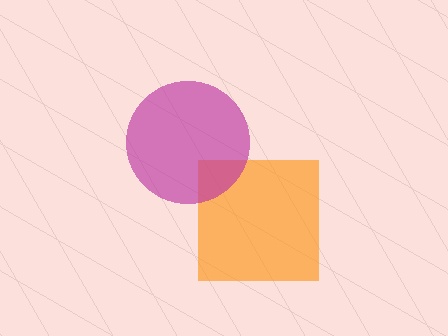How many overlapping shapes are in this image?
There are 2 overlapping shapes in the image.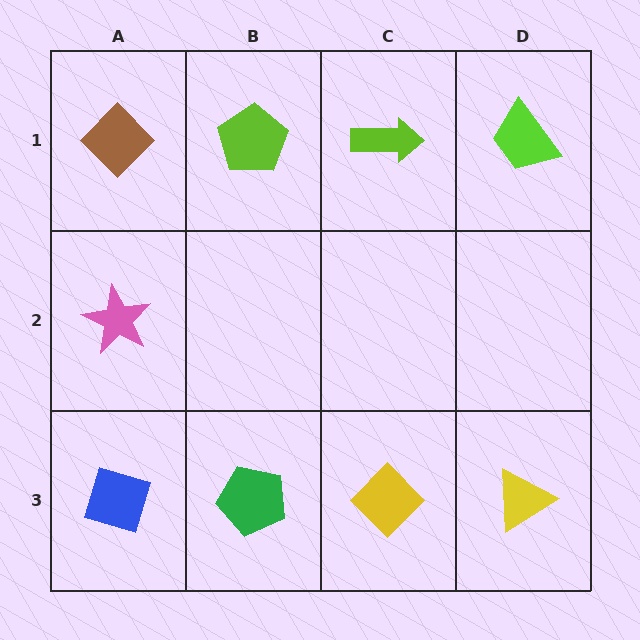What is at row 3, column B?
A green pentagon.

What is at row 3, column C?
A yellow diamond.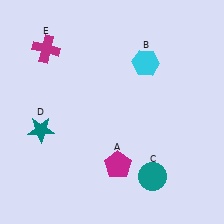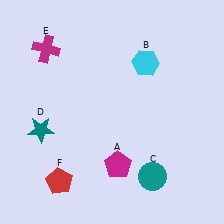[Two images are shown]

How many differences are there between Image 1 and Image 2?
There is 1 difference between the two images.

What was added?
A red pentagon (F) was added in Image 2.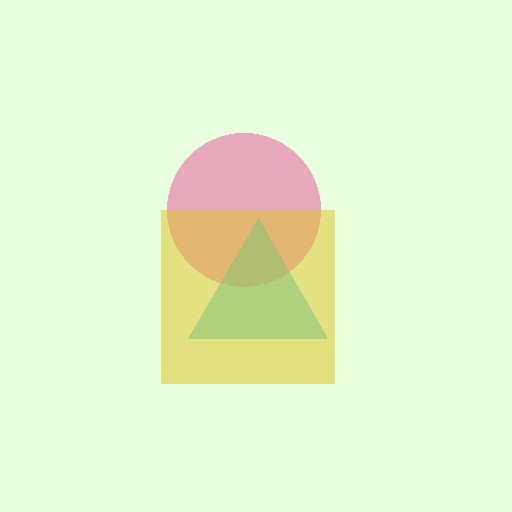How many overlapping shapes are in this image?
There are 3 overlapping shapes in the image.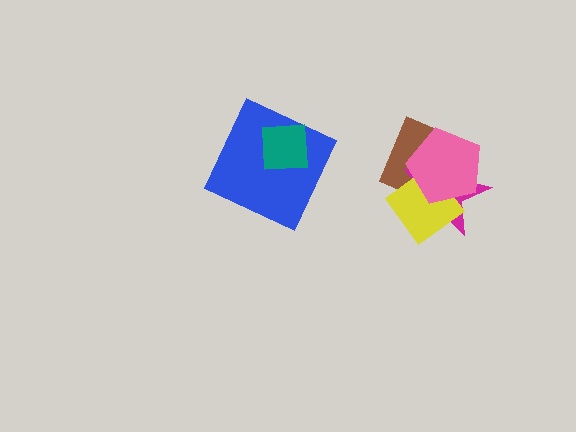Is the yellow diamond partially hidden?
Yes, it is partially covered by another shape.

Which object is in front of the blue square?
The teal square is in front of the blue square.